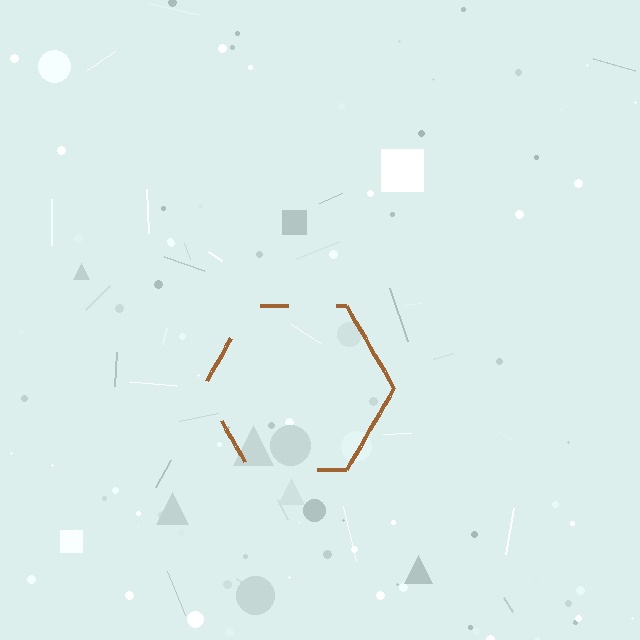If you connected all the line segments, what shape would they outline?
They would outline a hexagon.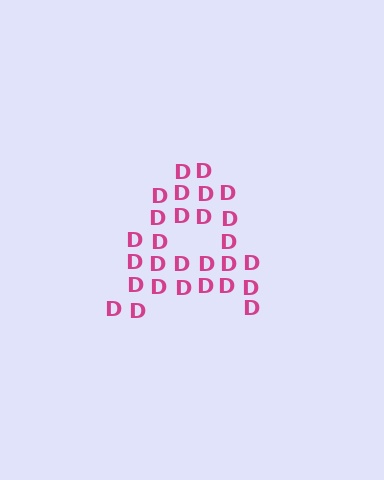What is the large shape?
The large shape is the letter A.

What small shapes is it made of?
It is made of small letter D's.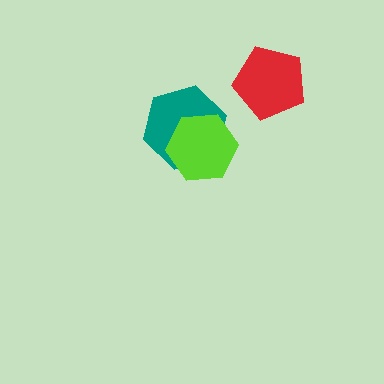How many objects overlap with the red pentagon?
0 objects overlap with the red pentagon.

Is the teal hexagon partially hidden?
Yes, it is partially covered by another shape.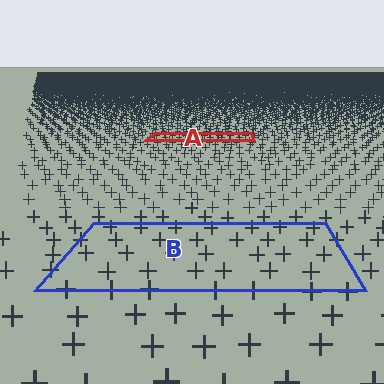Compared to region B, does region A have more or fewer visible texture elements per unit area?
Region A has more texture elements per unit area — they are packed more densely because it is farther away.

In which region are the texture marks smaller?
The texture marks are smaller in region A, because it is farther away.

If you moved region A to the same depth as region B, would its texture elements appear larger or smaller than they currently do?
They would appear larger. At a closer depth, the same texture elements are projected at a bigger on-screen size.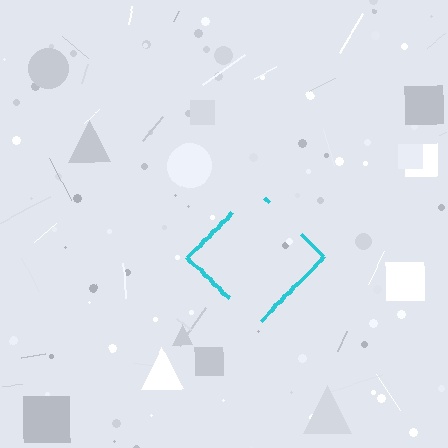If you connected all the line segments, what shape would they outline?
They would outline a diamond.